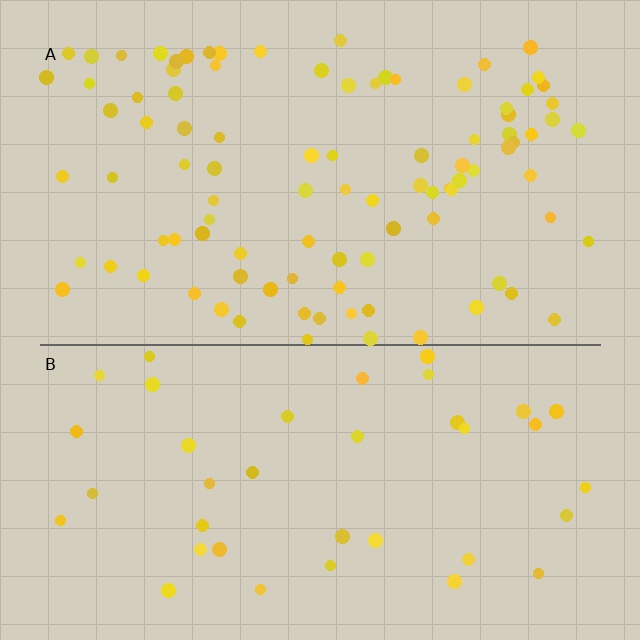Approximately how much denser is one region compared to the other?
Approximately 2.5× — region A over region B.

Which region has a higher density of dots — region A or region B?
A (the top).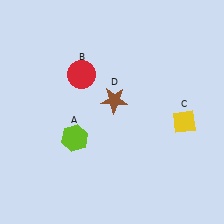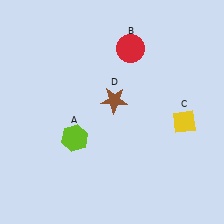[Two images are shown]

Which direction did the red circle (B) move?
The red circle (B) moved right.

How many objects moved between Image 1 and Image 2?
1 object moved between the two images.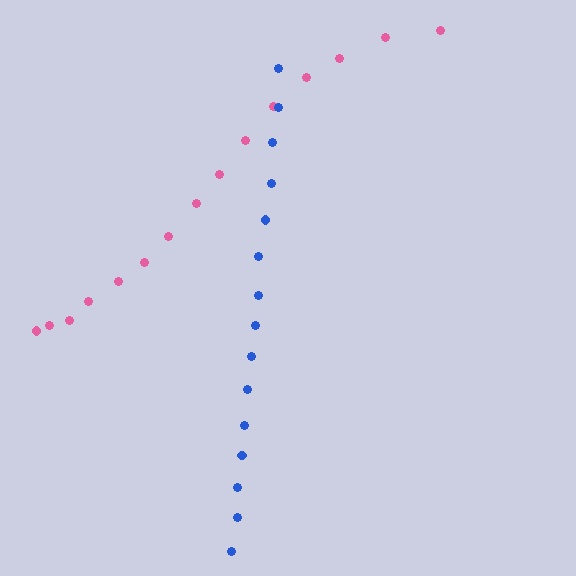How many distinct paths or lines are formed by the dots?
There are 2 distinct paths.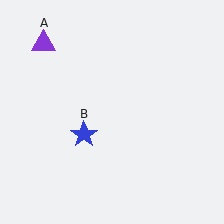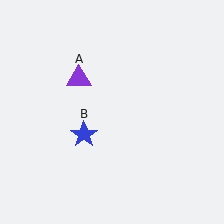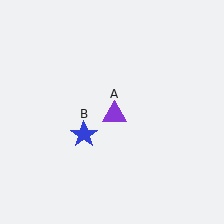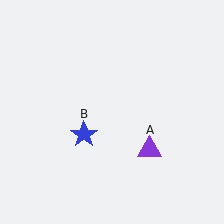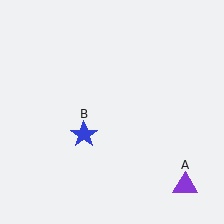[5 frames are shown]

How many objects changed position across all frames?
1 object changed position: purple triangle (object A).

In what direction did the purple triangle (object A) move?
The purple triangle (object A) moved down and to the right.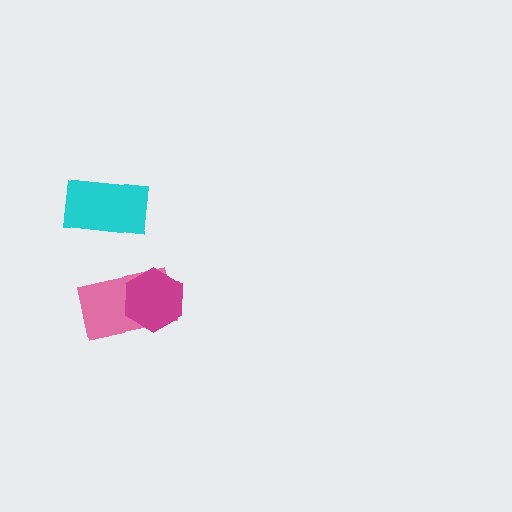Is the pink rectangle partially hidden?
Yes, it is partially covered by another shape.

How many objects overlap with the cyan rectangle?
0 objects overlap with the cyan rectangle.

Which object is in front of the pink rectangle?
The magenta hexagon is in front of the pink rectangle.